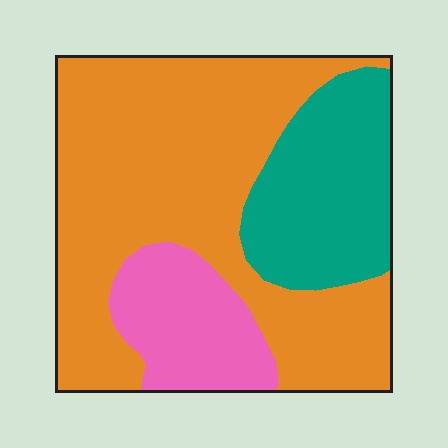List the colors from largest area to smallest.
From largest to smallest: orange, teal, pink.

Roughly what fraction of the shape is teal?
Teal covers about 25% of the shape.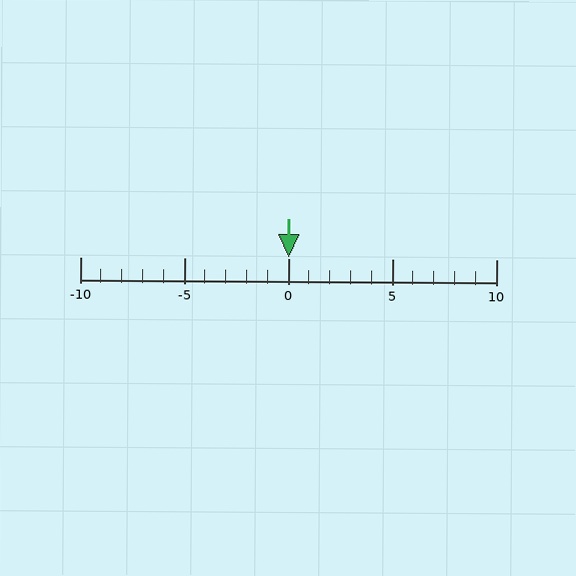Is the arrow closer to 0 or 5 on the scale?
The arrow is closer to 0.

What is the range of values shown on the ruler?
The ruler shows values from -10 to 10.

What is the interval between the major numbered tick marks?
The major tick marks are spaced 5 units apart.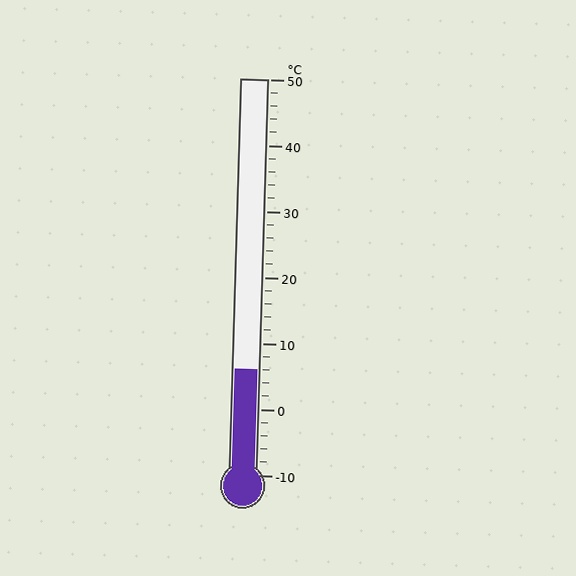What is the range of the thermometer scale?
The thermometer scale ranges from -10°C to 50°C.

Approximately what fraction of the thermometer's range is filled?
The thermometer is filled to approximately 25% of its range.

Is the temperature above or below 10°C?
The temperature is below 10°C.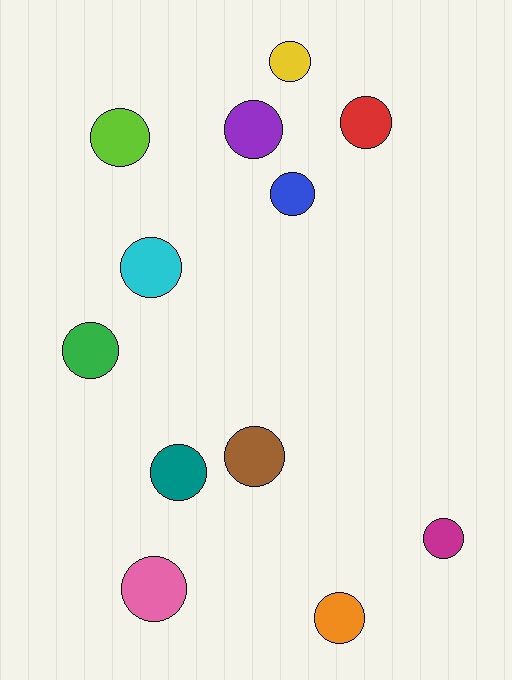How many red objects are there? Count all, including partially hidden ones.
There is 1 red object.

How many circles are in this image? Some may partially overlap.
There are 12 circles.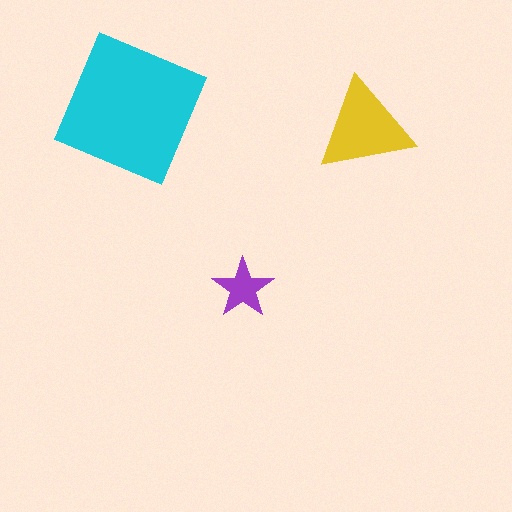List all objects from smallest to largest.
The purple star, the yellow triangle, the cyan square.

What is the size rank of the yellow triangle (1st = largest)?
2nd.